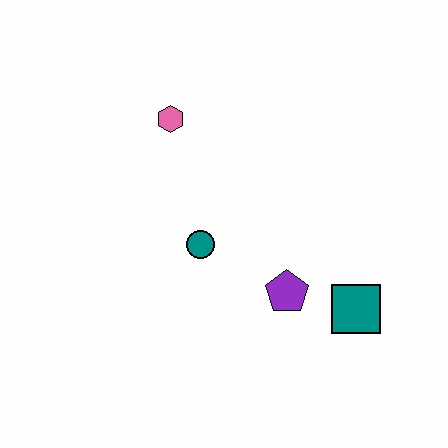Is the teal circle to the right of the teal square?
No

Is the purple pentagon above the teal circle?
No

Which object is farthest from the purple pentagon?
The pink hexagon is farthest from the purple pentagon.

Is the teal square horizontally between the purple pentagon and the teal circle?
No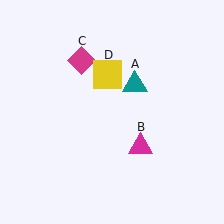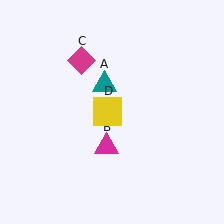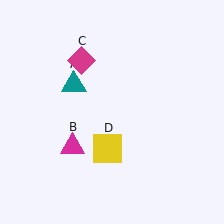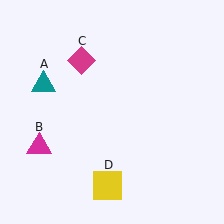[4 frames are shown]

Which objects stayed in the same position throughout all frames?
Magenta diamond (object C) remained stationary.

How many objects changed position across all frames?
3 objects changed position: teal triangle (object A), magenta triangle (object B), yellow square (object D).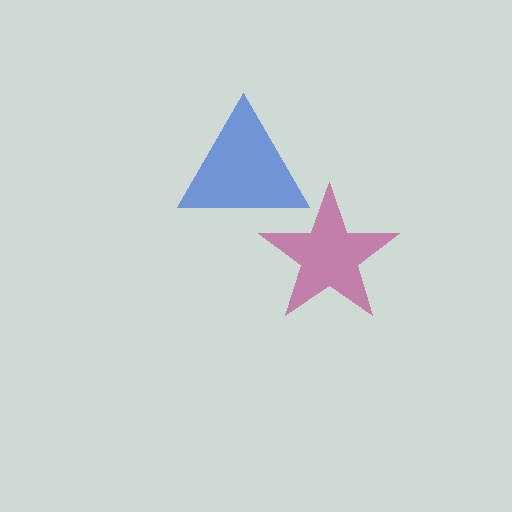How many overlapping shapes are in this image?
There are 2 overlapping shapes in the image.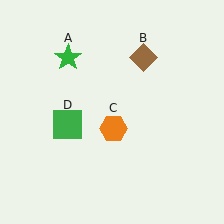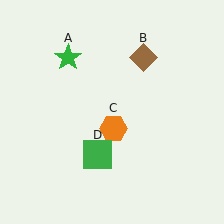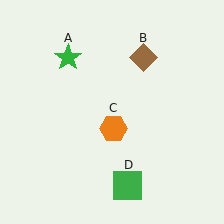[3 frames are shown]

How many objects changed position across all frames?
1 object changed position: green square (object D).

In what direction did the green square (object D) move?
The green square (object D) moved down and to the right.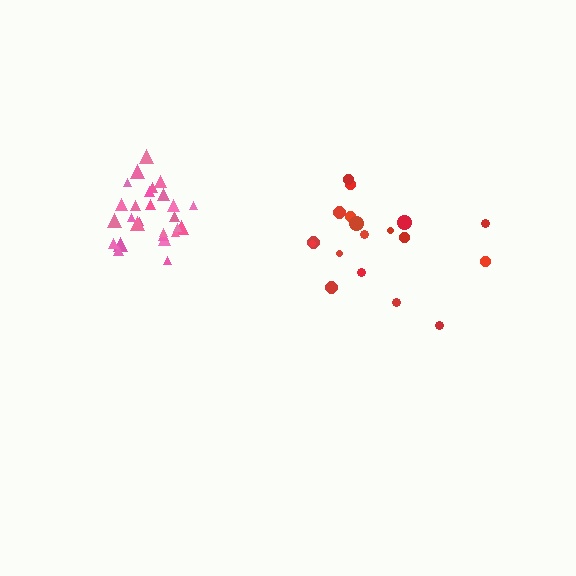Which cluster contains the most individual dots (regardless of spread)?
Pink (27).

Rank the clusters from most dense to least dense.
pink, red.